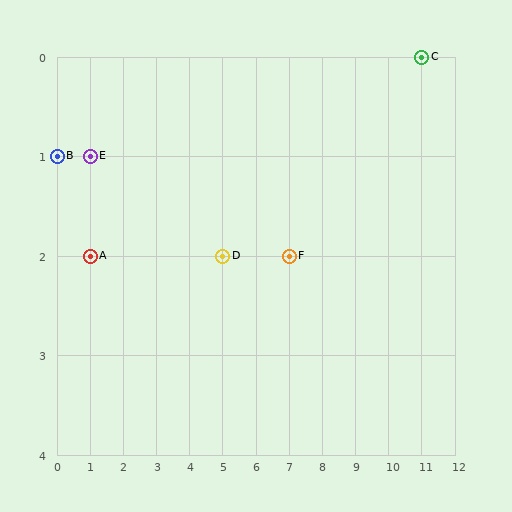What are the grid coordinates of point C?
Point C is at grid coordinates (11, 0).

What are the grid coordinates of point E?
Point E is at grid coordinates (1, 1).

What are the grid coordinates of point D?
Point D is at grid coordinates (5, 2).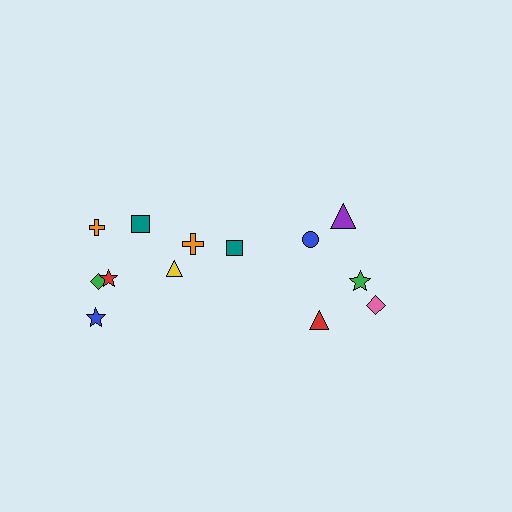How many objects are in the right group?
There are 5 objects.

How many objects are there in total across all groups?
There are 13 objects.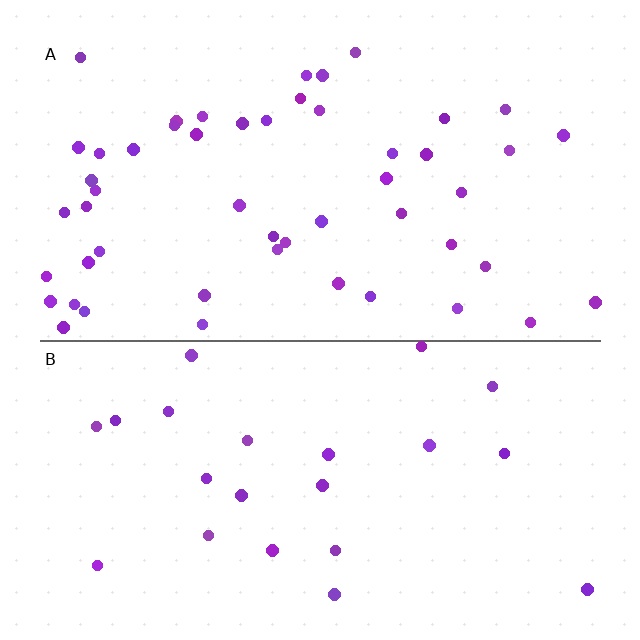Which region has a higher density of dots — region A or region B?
A (the top).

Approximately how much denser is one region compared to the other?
Approximately 2.2× — region A over region B.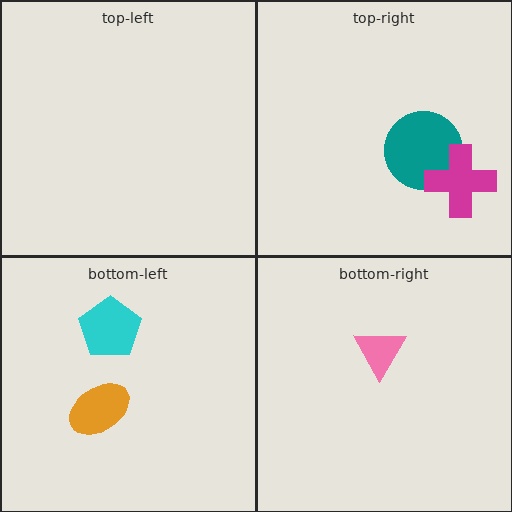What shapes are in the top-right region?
The teal circle, the magenta cross.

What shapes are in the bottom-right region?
The pink triangle.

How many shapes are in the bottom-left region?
2.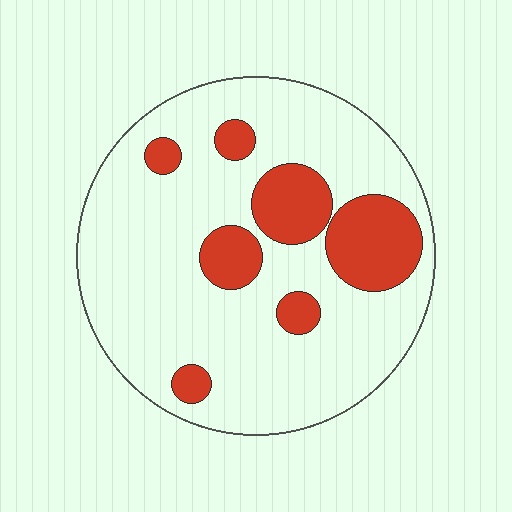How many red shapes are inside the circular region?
7.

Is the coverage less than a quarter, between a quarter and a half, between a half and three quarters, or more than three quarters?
Less than a quarter.